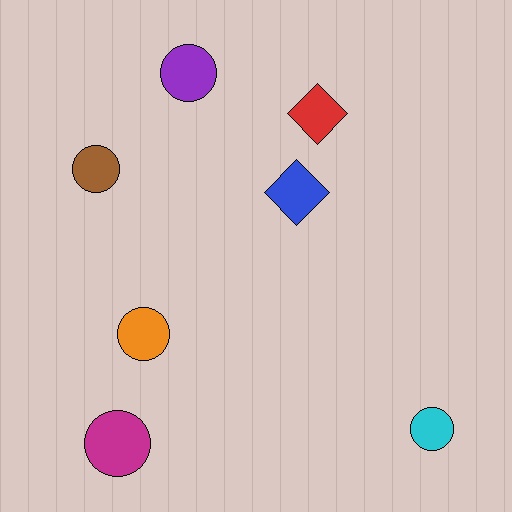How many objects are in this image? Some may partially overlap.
There are 7 objects.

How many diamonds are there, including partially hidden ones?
There are 2 diamonds.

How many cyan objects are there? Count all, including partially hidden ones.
There is 1 cyan object.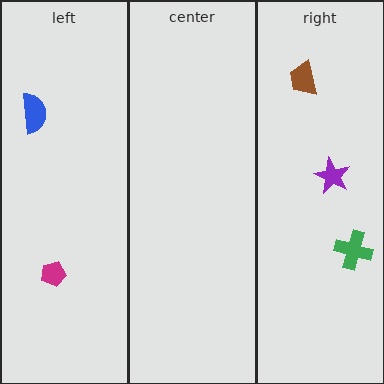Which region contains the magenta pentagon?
The left region.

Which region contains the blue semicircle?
The left region.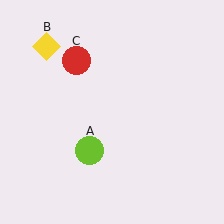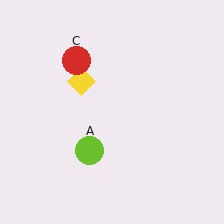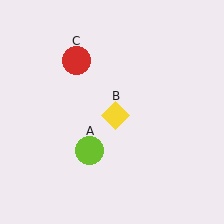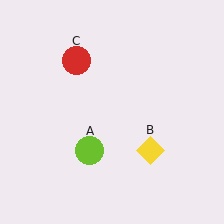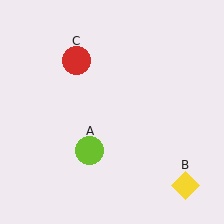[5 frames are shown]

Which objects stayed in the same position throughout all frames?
Lime circle (object A) and red circle (object C) remained stationary.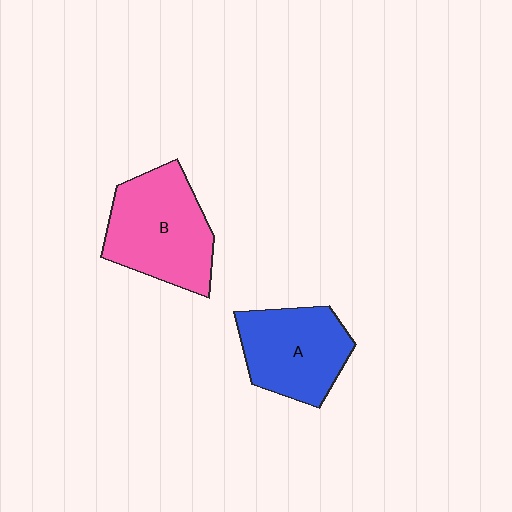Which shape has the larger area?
Shape B (pink).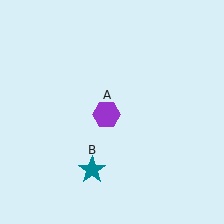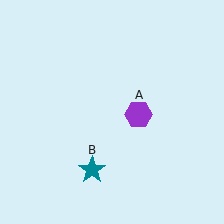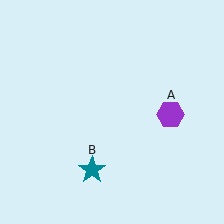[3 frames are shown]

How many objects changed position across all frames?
1 object changed position: purple hexagon (object A).